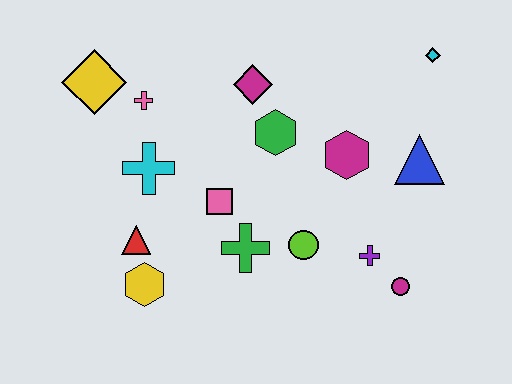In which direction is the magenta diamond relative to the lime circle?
The magenta diamond is above the lime circle.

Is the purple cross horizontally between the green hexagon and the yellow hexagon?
No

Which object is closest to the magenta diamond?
The green hexagon is closest to the magenta diamond.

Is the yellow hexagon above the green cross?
No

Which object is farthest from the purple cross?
The yellow diamond is farthest from the purple cross.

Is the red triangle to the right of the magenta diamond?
No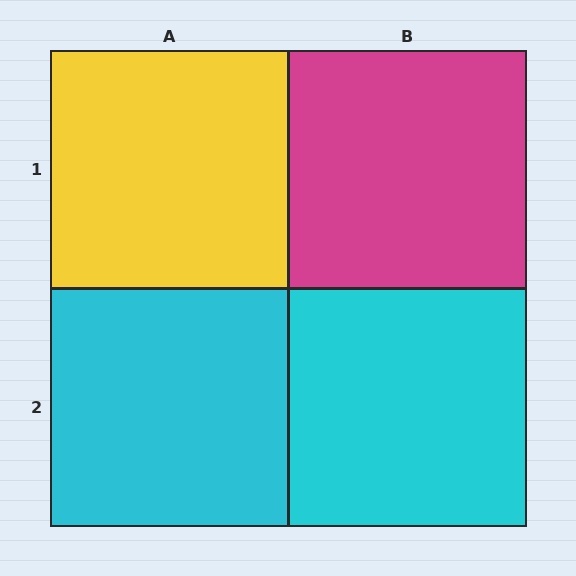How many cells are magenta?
1 cell is magenta.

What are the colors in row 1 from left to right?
Yellow, magenta.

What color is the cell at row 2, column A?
Cyan.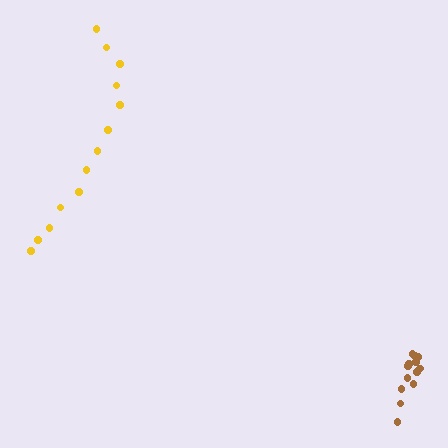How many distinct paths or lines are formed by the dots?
There are 2 distinct paths.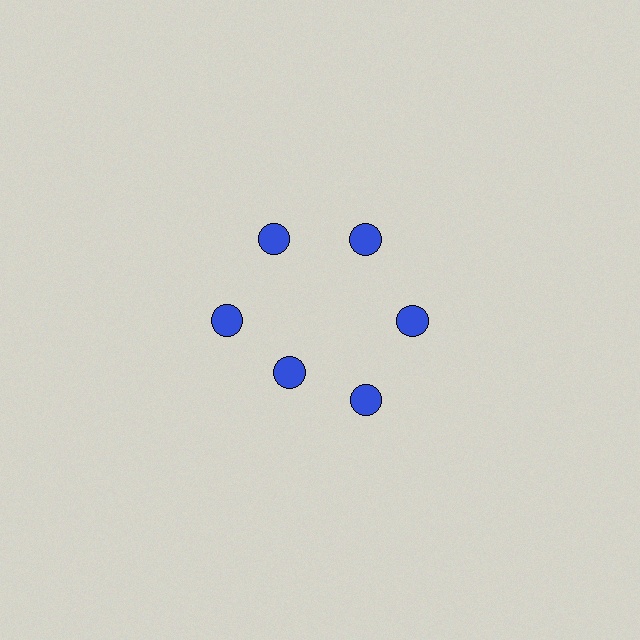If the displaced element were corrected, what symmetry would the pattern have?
It would have 6-fold rotational symmetry — the pattern would map onto itself every 60 degrees.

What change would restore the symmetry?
The symmetry would be restored by moving it outward, back onto the ring so that all 6 circles sit at equal angles and equal distance from the center.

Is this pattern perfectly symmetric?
No. The 6 blue circles are arranged in a ring, but one element near the 7 o'clock position is pulled inward toward the center, breaking the 6-fold rotational symmetry.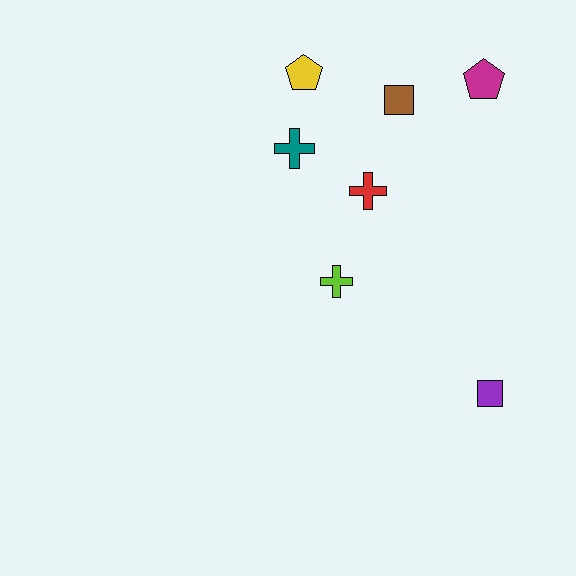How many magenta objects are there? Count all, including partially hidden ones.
There is 1 magenta object.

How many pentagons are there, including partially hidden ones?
There are 2 pentagons.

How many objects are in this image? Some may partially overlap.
There are 7 objects.